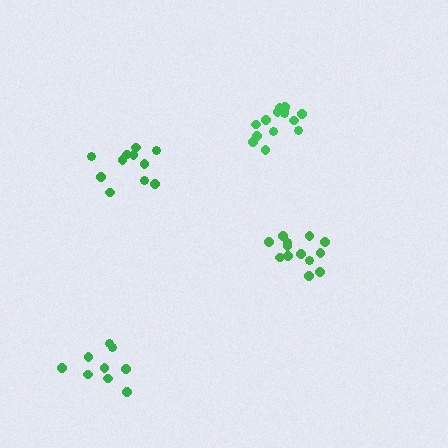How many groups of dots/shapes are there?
There are 4 groups.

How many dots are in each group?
Group 1: 14 dots, Group 2: 11 dots, Group 3: 13 dots, Group 4: 9 dots (47 total).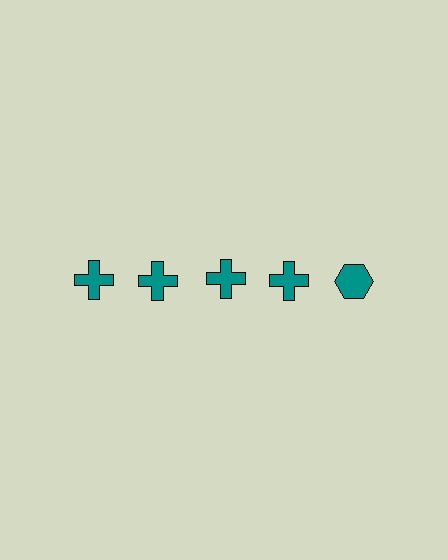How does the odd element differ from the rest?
It has a different shape: hexagon instead of cross.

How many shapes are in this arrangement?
There are 5 shapes arranged in a grid pattern.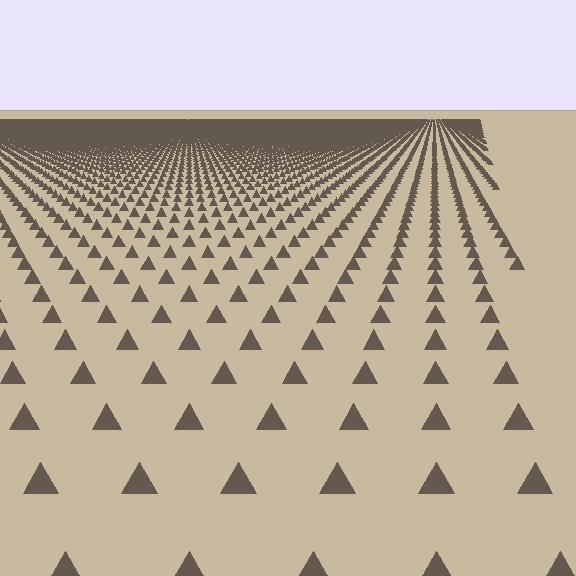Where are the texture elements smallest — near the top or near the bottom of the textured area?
Near the top.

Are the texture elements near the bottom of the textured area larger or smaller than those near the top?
Larger. Near the bottom, elements are closer to the viewer and appear at a bigger on-screen size.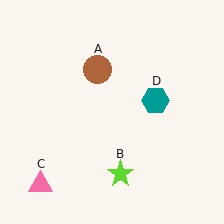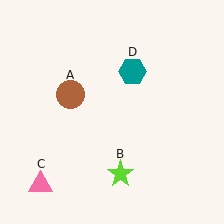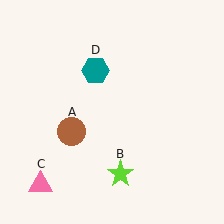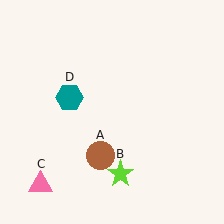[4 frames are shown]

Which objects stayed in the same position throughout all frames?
Lime star (object B) and pink triangle (object C) remained stationary.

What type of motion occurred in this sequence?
The brown circle (object A), teal hexagon (object D) rotated counterclockwise around the center of the scene.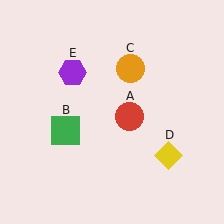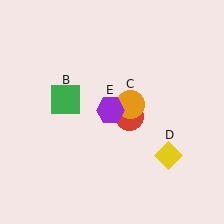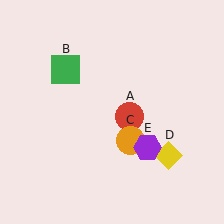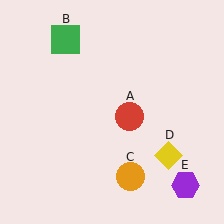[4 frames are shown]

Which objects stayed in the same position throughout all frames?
Red circle (object A) and yellow diamond (object D) remained stationary.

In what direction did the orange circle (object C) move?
The orange circle (object C) moved down.